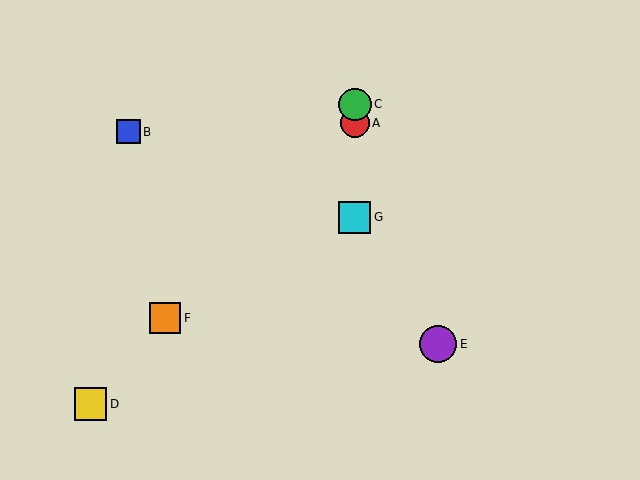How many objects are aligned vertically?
3 objects (A, C, G) are aligned vertically.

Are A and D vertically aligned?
No, A is at x≈355 and D is at x≈91.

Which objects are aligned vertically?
Objects A, C, G are aligned vertically.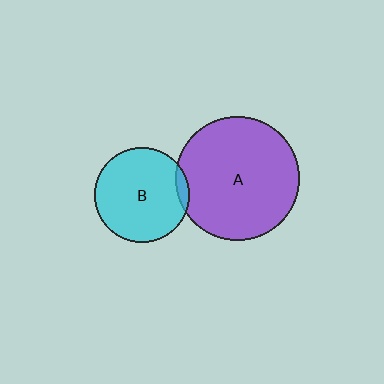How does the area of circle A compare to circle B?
Approximately 1.7 times.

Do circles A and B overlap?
Yes.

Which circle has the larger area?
Circle A (purple).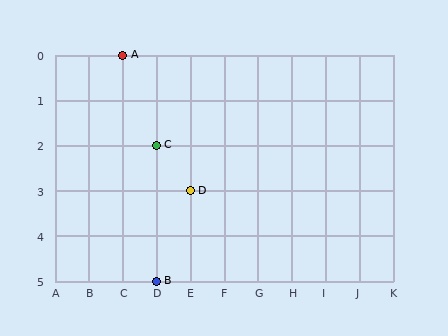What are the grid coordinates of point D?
Point D is at grid coordinates (E, 3).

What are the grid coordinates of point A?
Point A is at grid coordinates (C, 0).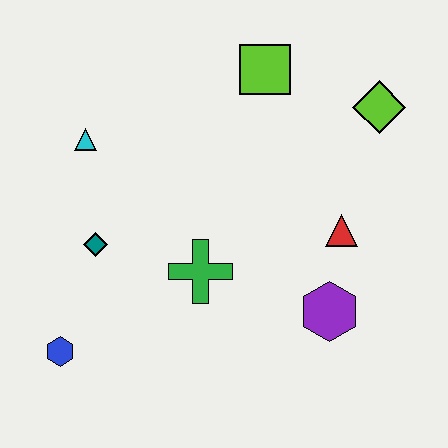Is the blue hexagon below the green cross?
Yes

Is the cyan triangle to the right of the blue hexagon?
Yes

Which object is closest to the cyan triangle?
The teal diamond is closest to the cyan triangle.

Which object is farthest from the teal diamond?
The lime diamond is farthest from the teal diamond.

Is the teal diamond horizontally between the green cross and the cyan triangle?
Yes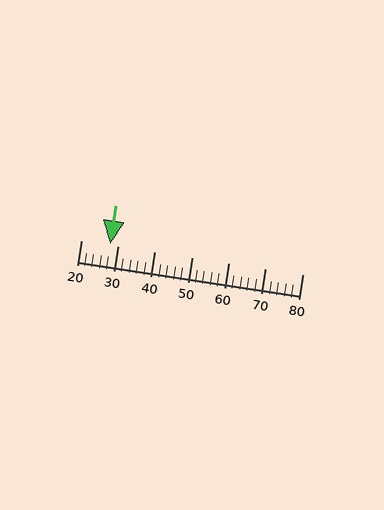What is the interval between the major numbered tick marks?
The major tick marks are spaced 10 units apart.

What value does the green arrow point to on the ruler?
The green arrow points to approximately 28.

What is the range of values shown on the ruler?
The ruler shows values from 20 to 80.